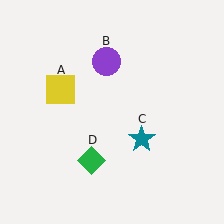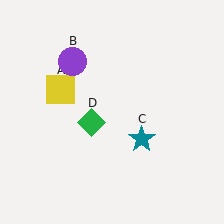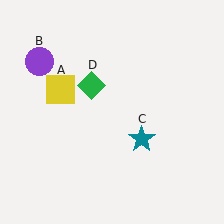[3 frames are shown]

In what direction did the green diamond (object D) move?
The green diamond (object D) moved up.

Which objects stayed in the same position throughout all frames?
Yellow square (object A) and teal star (object C) remained stationary.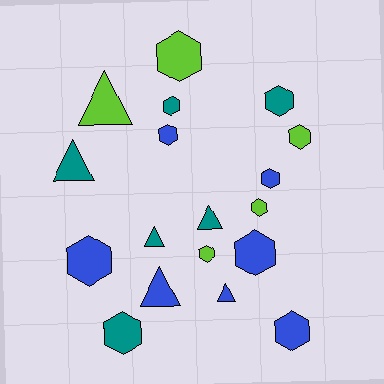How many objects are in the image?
There are 18 objects.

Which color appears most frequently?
Blue, with 7 objects.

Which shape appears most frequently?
Hexagon, with 12 objects.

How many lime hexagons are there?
There are 4 lime hexagons.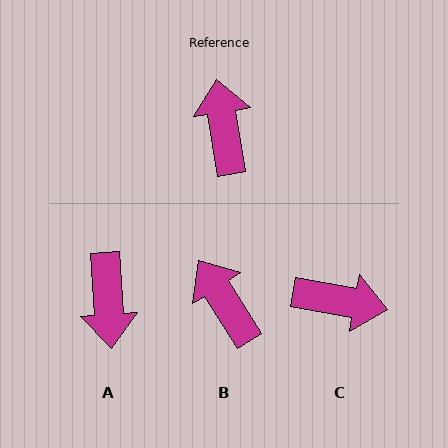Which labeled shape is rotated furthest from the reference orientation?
A, about 175 degrees away.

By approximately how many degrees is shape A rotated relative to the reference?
Approximately 175 degrees counter-clockwise.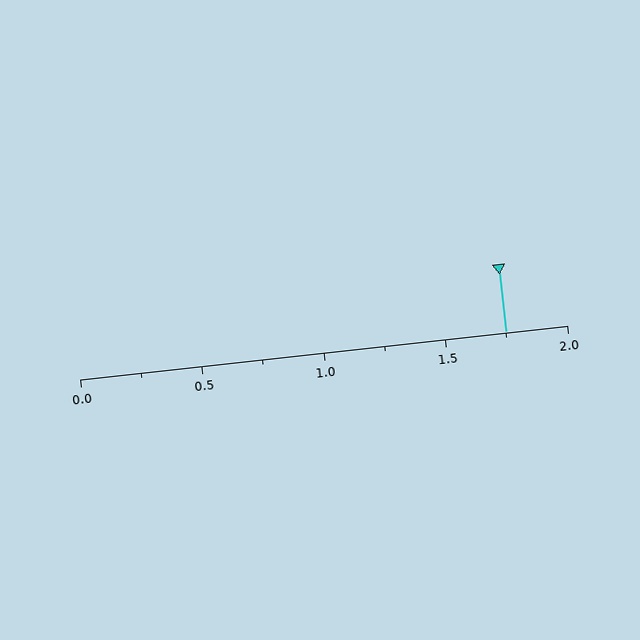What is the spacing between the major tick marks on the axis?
The major ticks are spaced 0.5 apart.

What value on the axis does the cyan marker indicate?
The marker indicates approximately 1.75.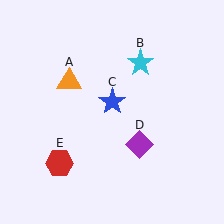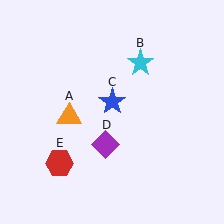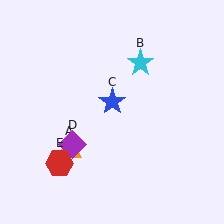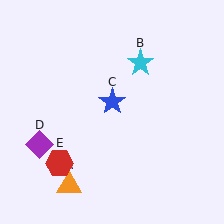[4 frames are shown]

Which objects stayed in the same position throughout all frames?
Cyan star (object B) and blue star (object C) and red hexagon (object E) remained stationary.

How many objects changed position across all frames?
2 objects changed position: orange triangle (object A), purple diamond (object D).